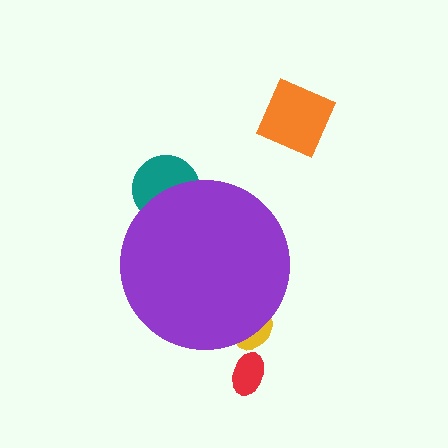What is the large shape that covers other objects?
A purple circle.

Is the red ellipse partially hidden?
No, the red ellipse is fully visible.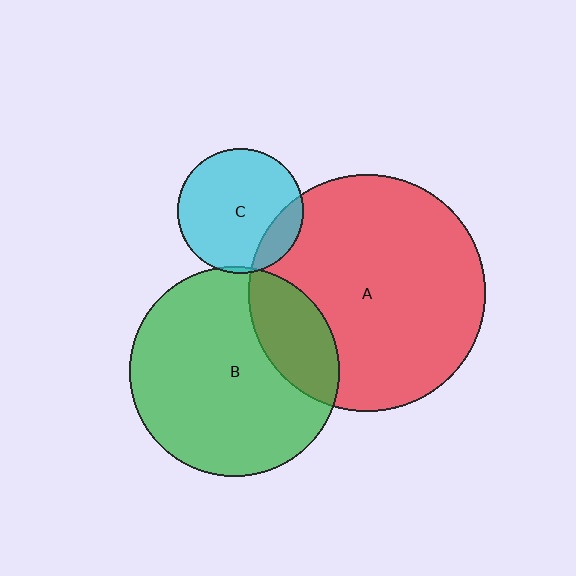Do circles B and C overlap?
Yes.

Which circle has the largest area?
Circle A (red).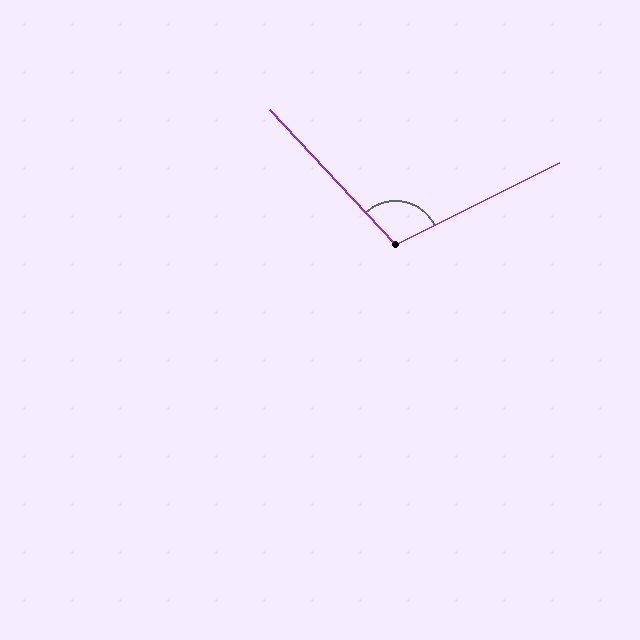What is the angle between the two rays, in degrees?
Approximately 106 degrees.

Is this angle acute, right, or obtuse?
It is obtuse.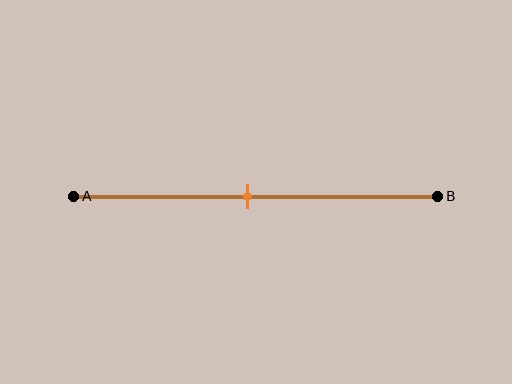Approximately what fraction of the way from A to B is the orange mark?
The orange mark is approximately 50% of the way from A to B.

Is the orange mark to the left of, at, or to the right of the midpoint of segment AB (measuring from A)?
The orange mark is approximately at the midpoint of segment AB.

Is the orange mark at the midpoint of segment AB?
Yes, the mark is approximately at the midpoint.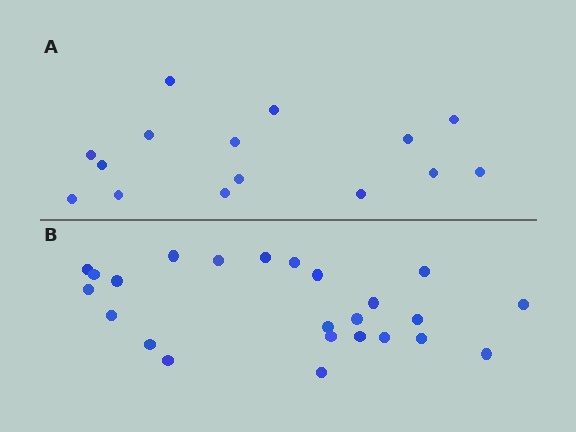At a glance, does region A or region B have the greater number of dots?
Region B (the bottom region) has more dots.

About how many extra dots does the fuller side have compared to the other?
Region B has roughly 8 or so more dots than region A.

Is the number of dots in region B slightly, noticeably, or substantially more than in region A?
Region B has substantially more. The ratio is roughly 1.6 to 1.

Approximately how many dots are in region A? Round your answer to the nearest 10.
About 20 dots. (The exact count is 15, which rounds to 20.)